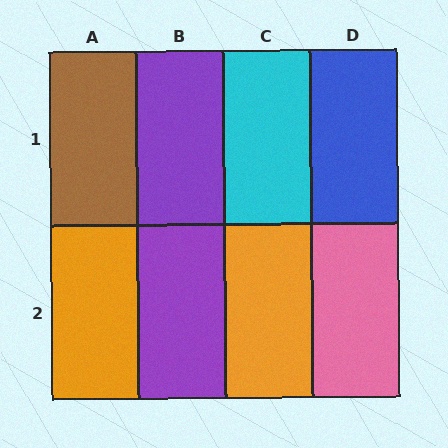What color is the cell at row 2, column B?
Purple.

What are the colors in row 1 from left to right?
Brown, purple, cyan, blue.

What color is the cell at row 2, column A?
Orange.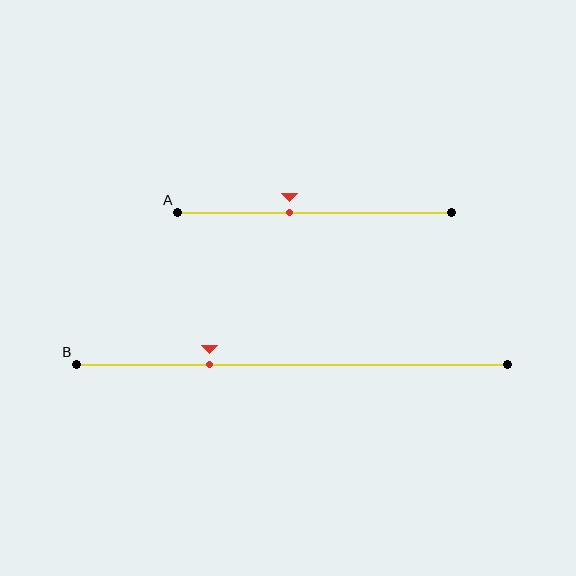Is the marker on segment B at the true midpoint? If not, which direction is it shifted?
No, the marker on segment B is shifted to the left by about 19% of the segment length.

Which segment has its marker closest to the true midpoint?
Segment A has its marker closest to the true midpoint.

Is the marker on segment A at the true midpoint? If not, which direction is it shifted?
No, the marker on segment A is shifted to the left by about 9% of the segment length.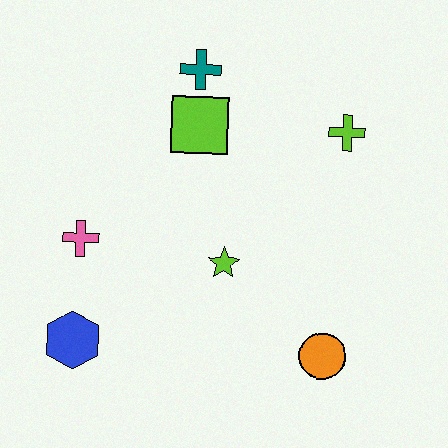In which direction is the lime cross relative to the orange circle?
The lime cross is above the orange circle.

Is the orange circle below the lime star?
Yes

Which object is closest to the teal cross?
The lime square is closest to the teal cross.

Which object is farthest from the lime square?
The orange circle is farthest from the lime square.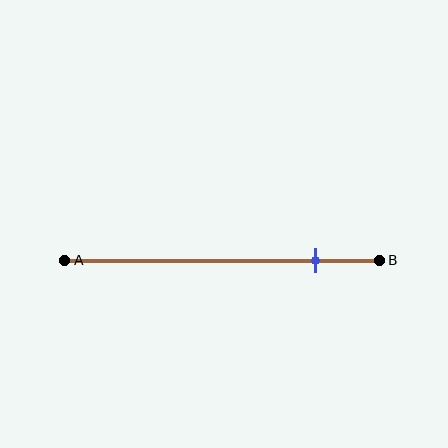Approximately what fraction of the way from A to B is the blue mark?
The blue mark is approximately 80% of the way from A to B.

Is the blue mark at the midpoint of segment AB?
No, the mark is at about 80% from A, not at the 50% midpoint.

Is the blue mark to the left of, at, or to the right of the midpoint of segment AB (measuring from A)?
The blue mark is to the right of the midpoint of segment AB.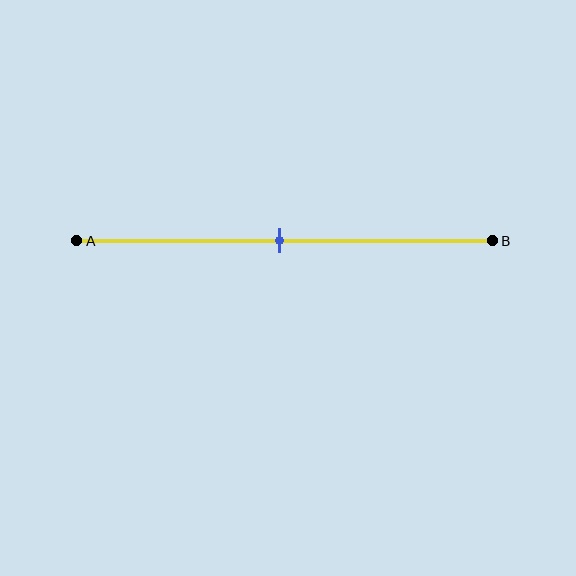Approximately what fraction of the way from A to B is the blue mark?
The blue mark is approximately 50% of the way from A to B.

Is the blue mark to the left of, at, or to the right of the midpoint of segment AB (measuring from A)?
The blue mark is approximately at the midpoint of segment AB.